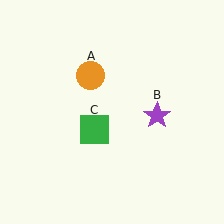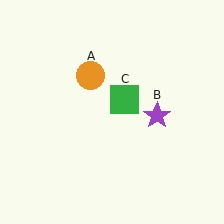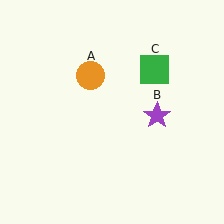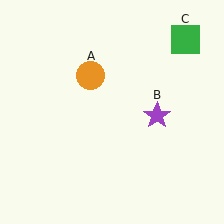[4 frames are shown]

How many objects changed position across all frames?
1 object changed position: green square (object C).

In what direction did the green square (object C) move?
The green square (object C) moved up and to the right.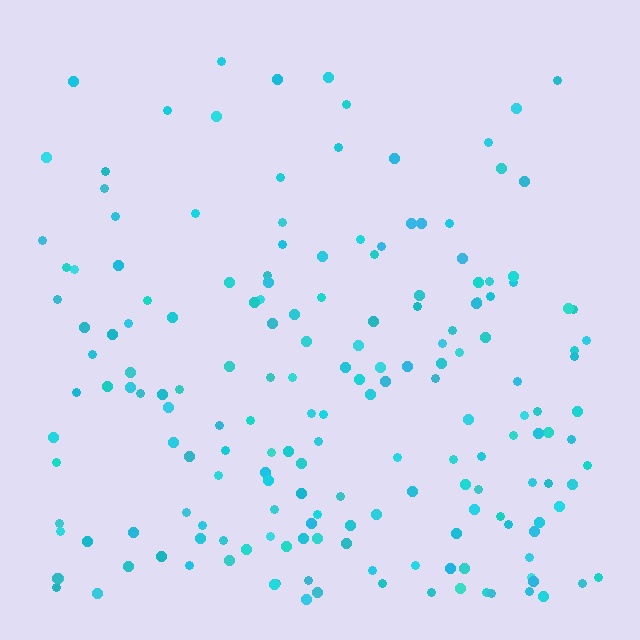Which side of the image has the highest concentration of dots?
The bottom.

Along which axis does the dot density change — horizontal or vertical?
Vertical.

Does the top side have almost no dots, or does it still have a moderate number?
Still a moderate number, just noticeably fewer than the bottom.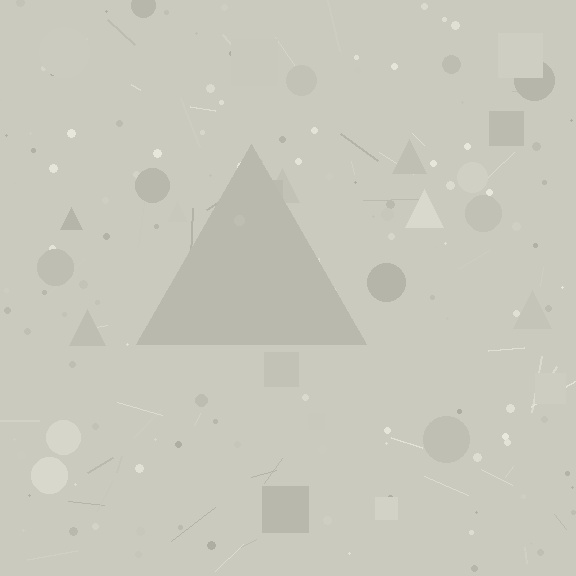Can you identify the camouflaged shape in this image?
The camouflaged shape is a triangle.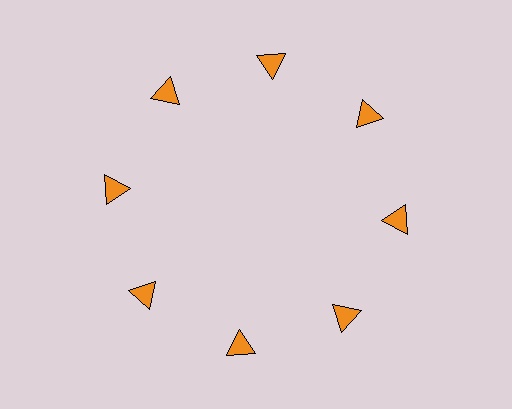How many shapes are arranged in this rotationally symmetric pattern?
There are 8 shapes, arranged in 8 groups of 1.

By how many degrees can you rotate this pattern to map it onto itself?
The pattern maps onto itself every 45 degrees of rotation.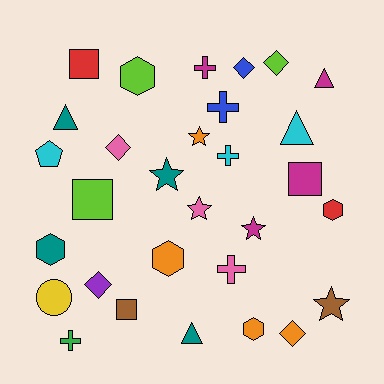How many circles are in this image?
There is 1 circle.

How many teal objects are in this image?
There are 4 teal objects.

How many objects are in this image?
There are 30 objects.